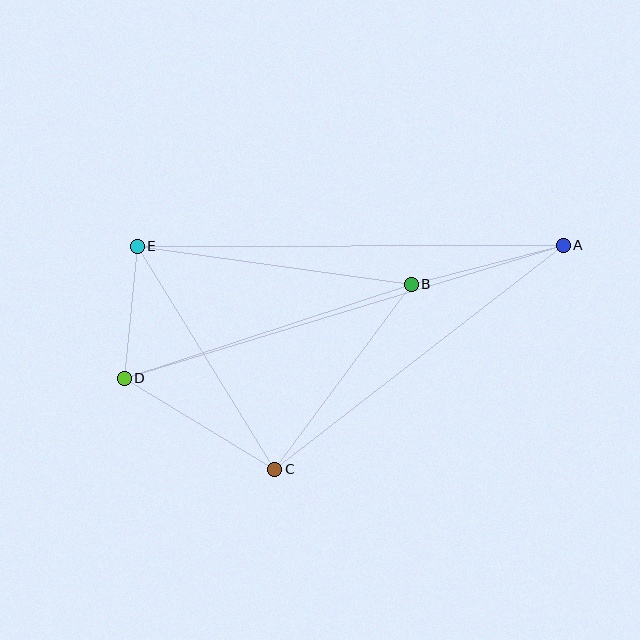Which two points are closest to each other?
Points D and E are closest to each other.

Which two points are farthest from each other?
Points A and D are farthest from each other.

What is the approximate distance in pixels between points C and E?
The distance between C and E is approximately 262 pixels.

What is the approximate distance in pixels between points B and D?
The distance between B and D is approximately 302 pixels.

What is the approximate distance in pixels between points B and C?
The distance between B and C is approximately 230 pixels.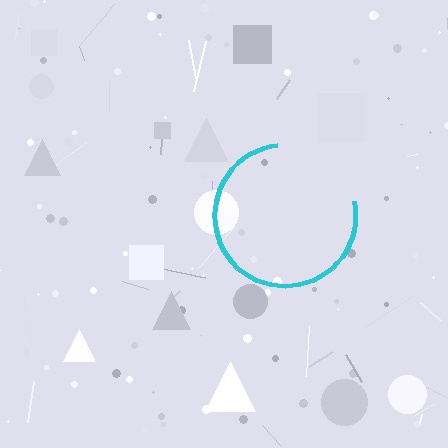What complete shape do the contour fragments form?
The contour fragments form a circle.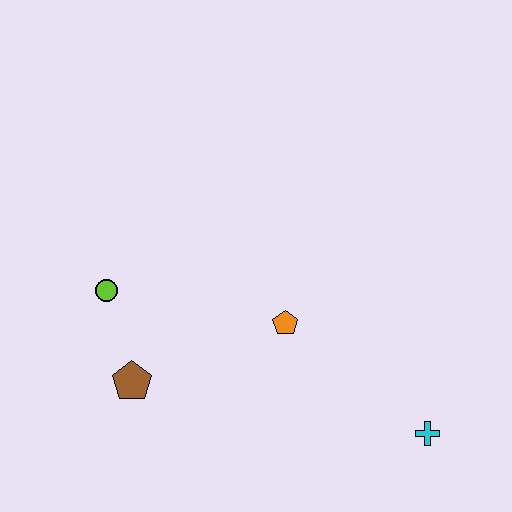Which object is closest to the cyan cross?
The orange pentagon is closest to the cyan cross.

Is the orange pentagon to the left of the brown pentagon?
No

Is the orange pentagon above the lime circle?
No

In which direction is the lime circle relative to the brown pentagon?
The lime circle is above the brown pentagon.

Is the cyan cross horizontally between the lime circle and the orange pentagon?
No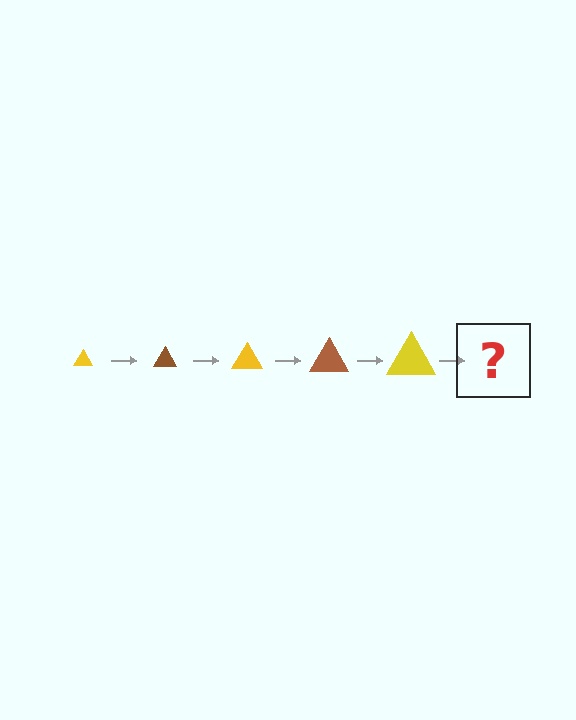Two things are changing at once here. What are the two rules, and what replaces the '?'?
The two rules are that the triangle grows larger each step and the color cycles through yellow and brown. The '?' should be a brown triangle, larger than the previous one.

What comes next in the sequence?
The next element should be a brown triangle, larger than the previous one.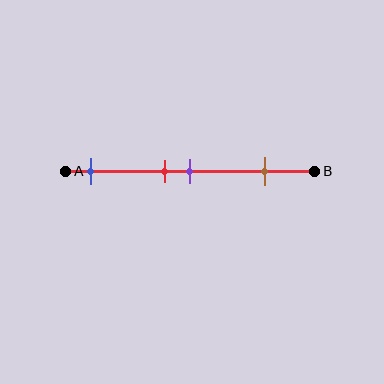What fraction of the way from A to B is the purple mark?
The purple mark is approximately 50% (0.5) of the way from A to B.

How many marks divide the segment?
There are 4 marks dividing the segment.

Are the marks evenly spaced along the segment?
No, the marks are not evenly spaced.